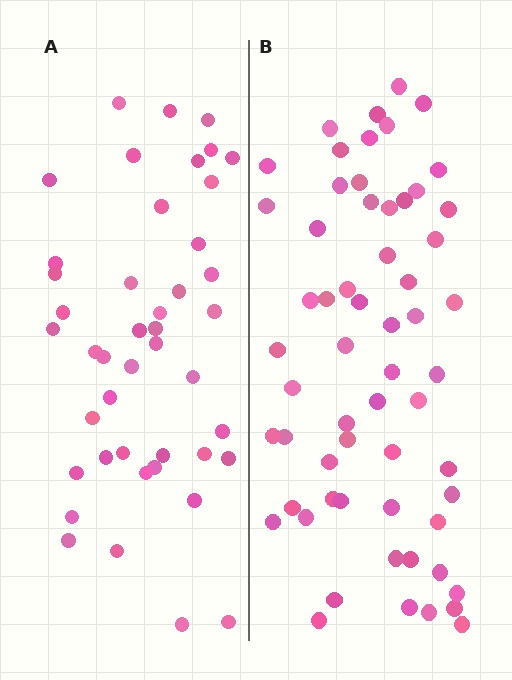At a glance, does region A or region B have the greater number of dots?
Region B (the right region) has more dots.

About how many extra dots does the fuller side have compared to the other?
Region B has approximately 15 more dots than region A.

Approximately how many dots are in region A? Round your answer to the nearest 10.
About 40 dots. (The exact count is 44, which rounds to 40.)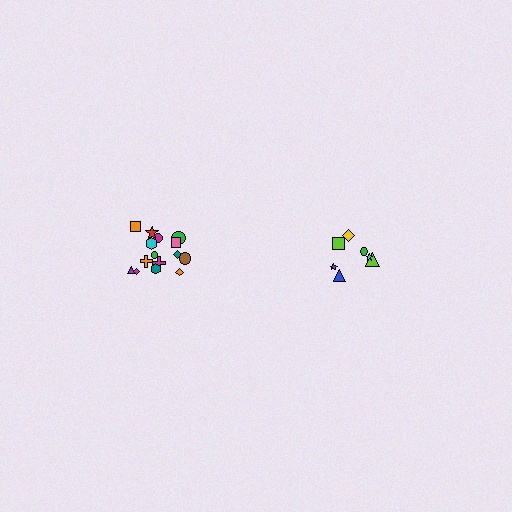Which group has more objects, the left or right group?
The left group.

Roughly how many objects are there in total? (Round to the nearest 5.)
Roughly 20 objects in total.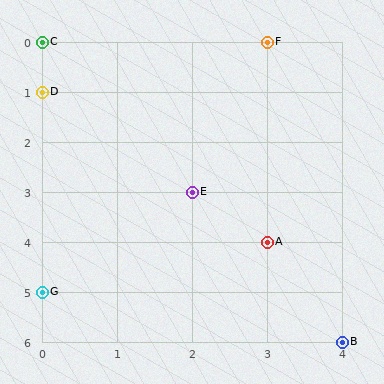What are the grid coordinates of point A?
Point A is at grid coordinates (3, 4).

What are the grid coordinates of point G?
Point G is at grid coordinates (0, 5).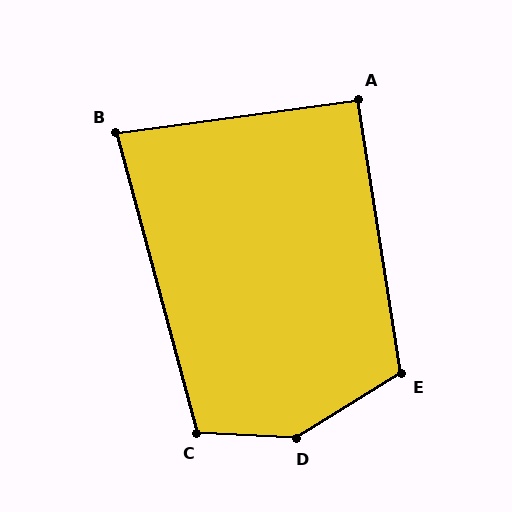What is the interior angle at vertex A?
Approximately 91 degrees (approximately right).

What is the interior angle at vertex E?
Approximately 113 degrees (obtuse).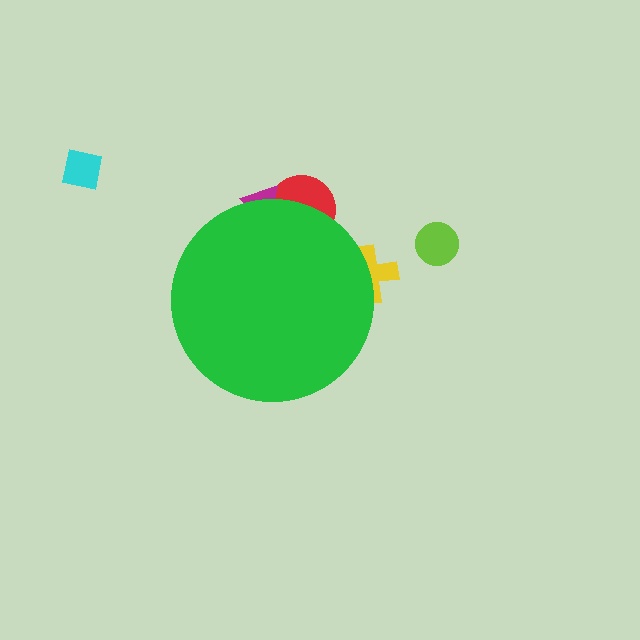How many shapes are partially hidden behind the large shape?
3 shapes are partially hidden.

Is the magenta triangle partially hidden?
Yes, the magenta triangle is partially hidden behind the green circle.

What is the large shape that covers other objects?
A green circle.